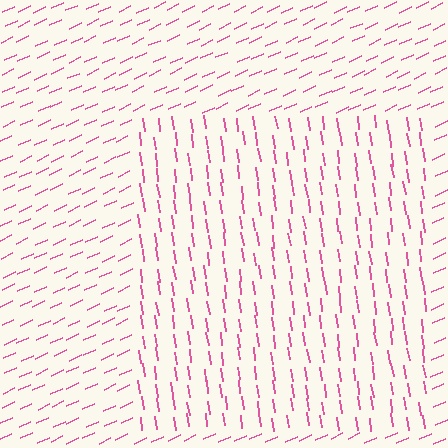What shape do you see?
I see a rectangle.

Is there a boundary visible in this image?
Yes, there is a texture boundary formed by a change in line orientation.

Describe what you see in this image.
The image is filled with small pink line segments. A rectangle region in the image has lines oriented differently from the surrounding lines, creating a visible texture boundary.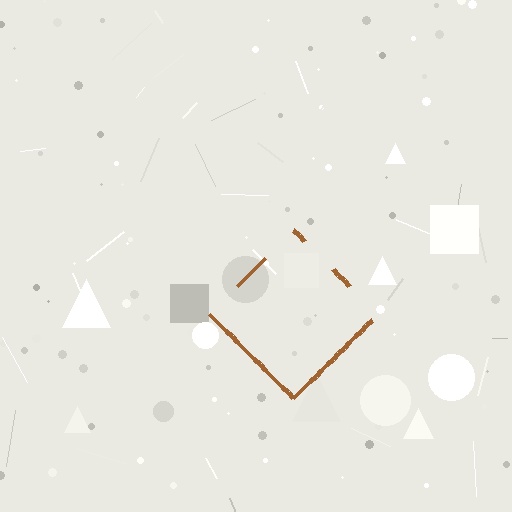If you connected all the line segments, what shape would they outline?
They would outline a diamond.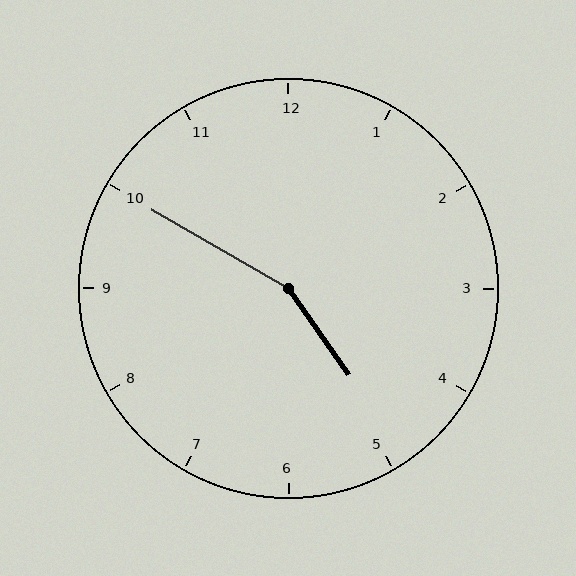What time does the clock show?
4:50.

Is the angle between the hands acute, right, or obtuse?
It is obtuse.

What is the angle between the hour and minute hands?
Approximately 155 degrees.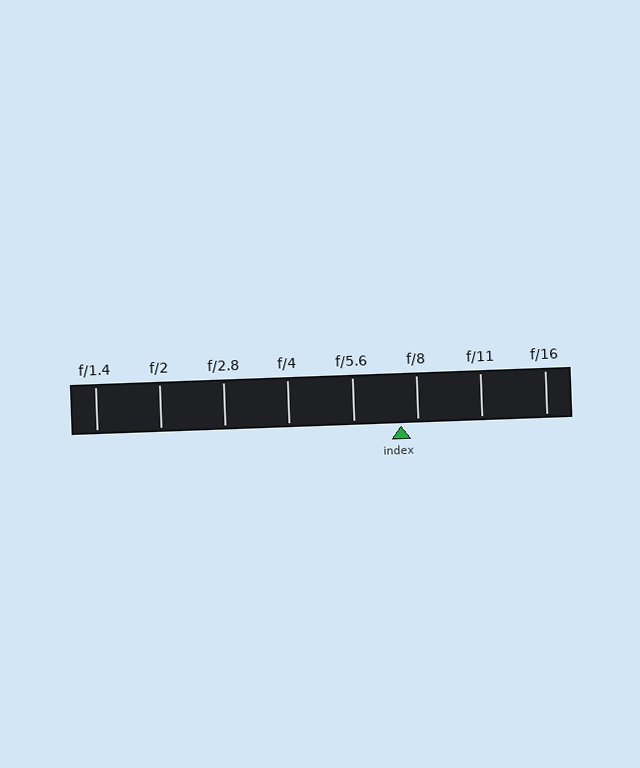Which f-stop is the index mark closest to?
The index mark is closest to f/8.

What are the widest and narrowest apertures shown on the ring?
The widest aperture shown is f/1.4 and the narrowest is f/16.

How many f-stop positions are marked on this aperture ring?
There are 8 f-stop positions marked.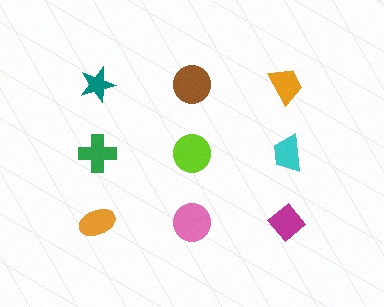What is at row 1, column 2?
A brown circle.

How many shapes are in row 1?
3 shapes.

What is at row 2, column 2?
A lime circle.